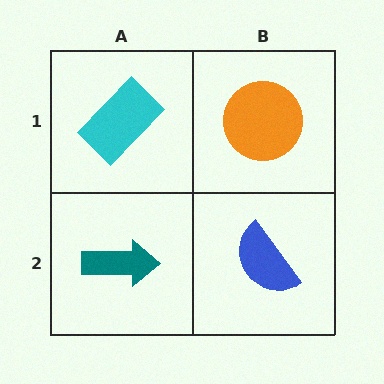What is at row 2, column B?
A blue semicircle.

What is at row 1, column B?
An orange circle.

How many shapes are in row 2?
2 shapes.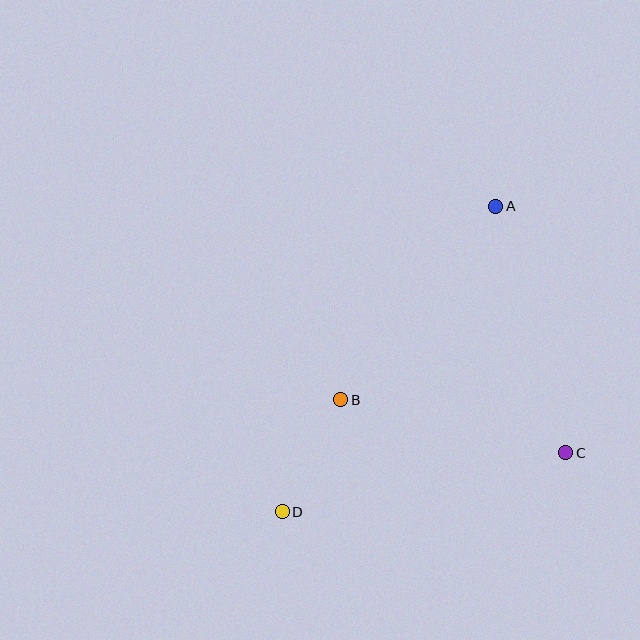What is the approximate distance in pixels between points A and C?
The distance between A and C is approximately 256 pixels.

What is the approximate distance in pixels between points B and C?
The distance between B and C is approximately 232 pixels.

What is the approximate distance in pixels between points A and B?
The distance between A and B is approximately 248 pixels.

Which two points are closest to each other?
Points B and D are closest to each other.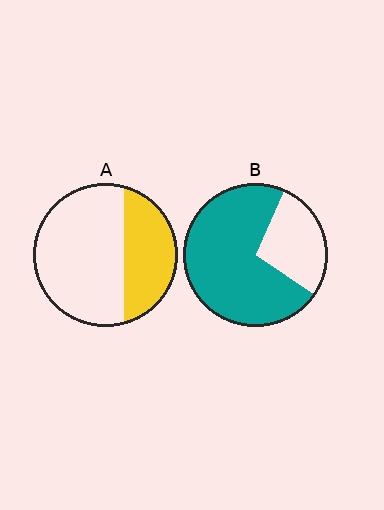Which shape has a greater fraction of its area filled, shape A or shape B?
Shape B.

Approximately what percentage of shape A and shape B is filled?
A is approximately 35% and B is approximately 70%.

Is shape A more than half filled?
No.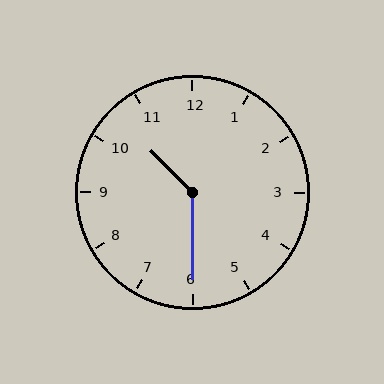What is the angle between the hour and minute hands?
Approximately 135 degrees.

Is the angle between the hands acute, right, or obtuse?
It is obtuse.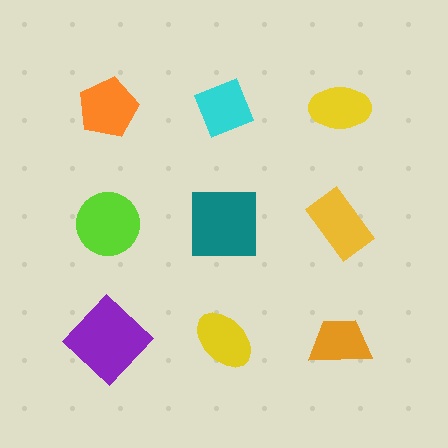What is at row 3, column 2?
A yellow ellipse.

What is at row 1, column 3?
A yellow ellipse.